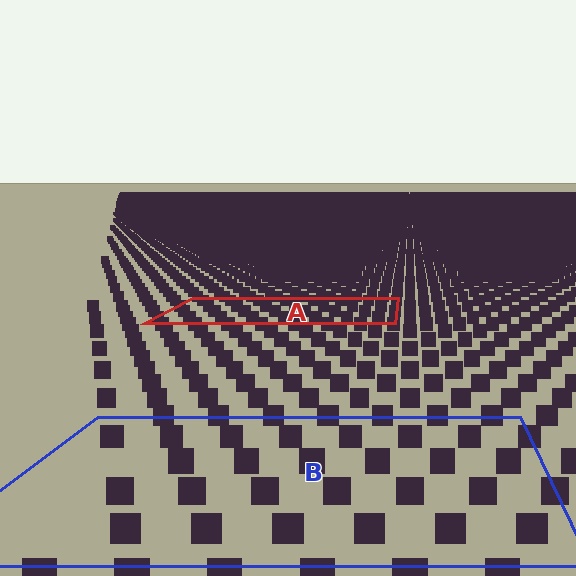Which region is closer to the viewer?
Region B is closer. The texture elements there are larger and more spread out.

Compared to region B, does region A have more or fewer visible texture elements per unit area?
Region A has more texture elements per unit area — they are packed more densely because it is farther away.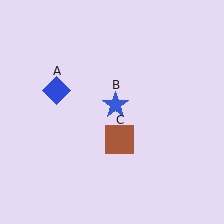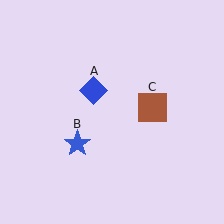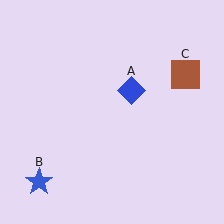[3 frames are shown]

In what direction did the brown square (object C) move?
The brown square (object C) moved up and to the right.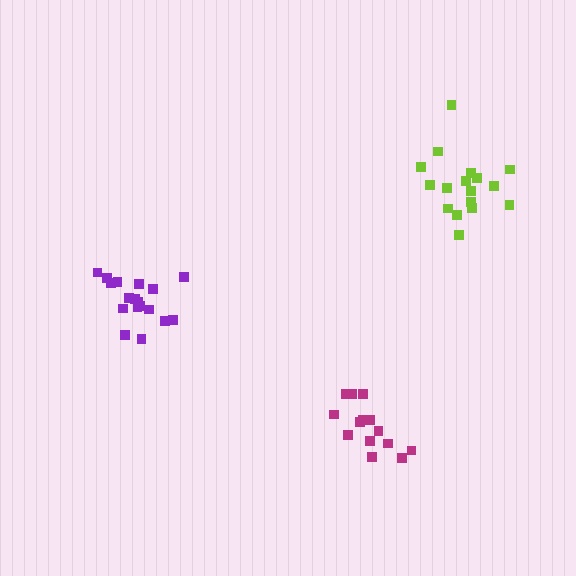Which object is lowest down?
The magenta cluster is bottommost.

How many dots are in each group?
Group 1: 17 dots, Group 2: 14 dots, Group 3: 18 dots (49 total).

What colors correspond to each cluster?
The clusters are colored: lime, magenta, purple.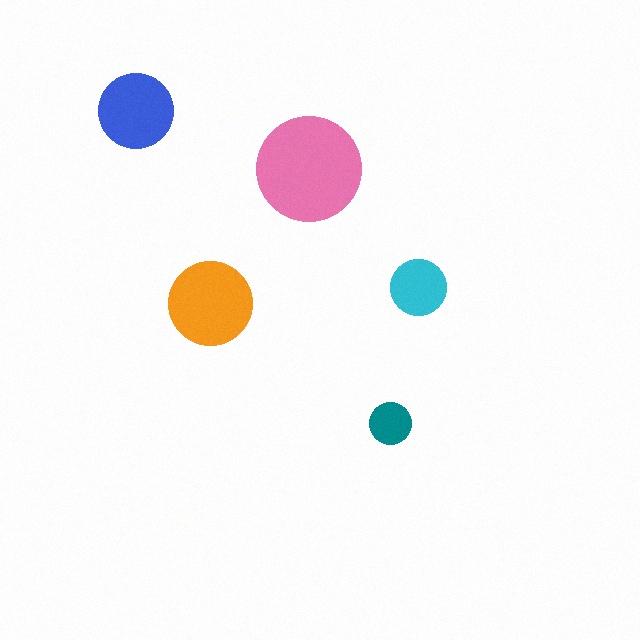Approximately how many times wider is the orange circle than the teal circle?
About 2 times wider.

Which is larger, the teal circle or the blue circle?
The blue one.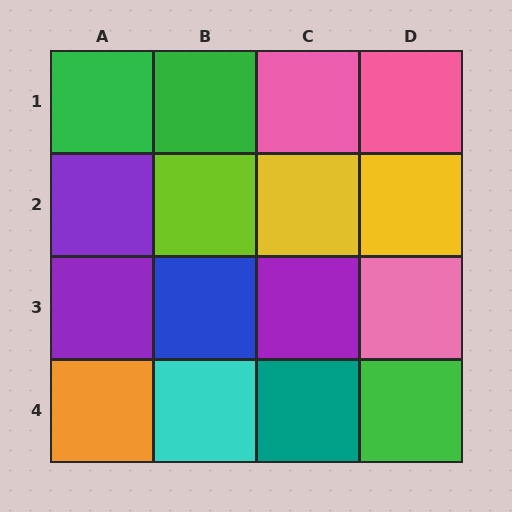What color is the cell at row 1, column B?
Green.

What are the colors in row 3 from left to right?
Purple, blue, purple, pink.